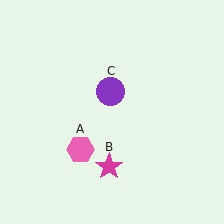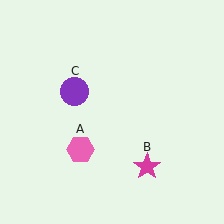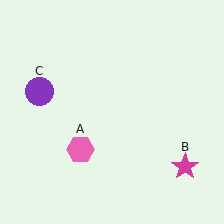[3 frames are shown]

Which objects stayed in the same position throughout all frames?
Pink hexagon (object A) remained stationary.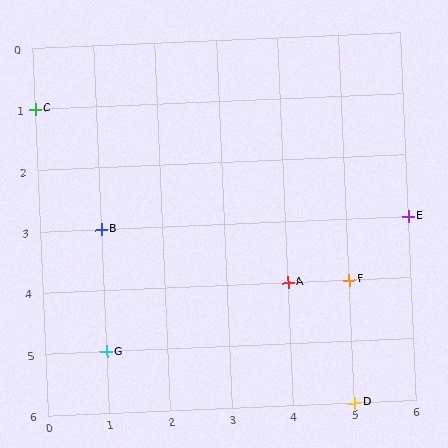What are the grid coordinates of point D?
Point D is at grid coordinates (5, 6).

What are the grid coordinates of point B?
Point B is at grid coordinates (1, 3).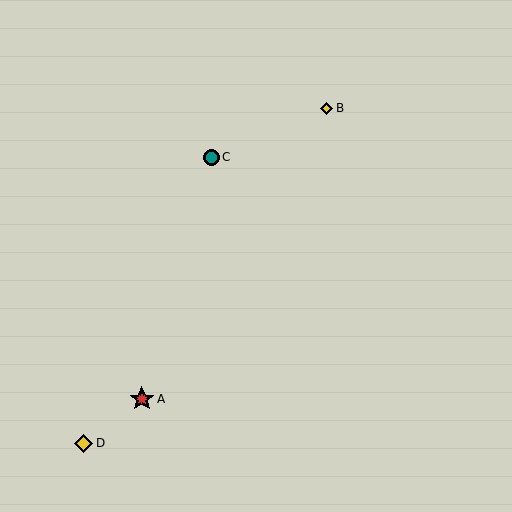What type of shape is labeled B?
Shape B is a yellow diamond.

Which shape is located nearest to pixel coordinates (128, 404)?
The red star (labeled A) at (142, 399) is nearest to that location.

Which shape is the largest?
The red star (labeled A) is the largest.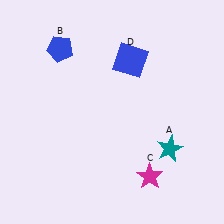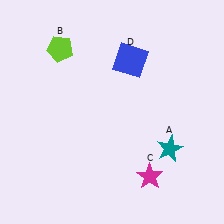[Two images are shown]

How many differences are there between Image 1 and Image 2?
There is 1 difference between the two images.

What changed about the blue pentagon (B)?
In Image 1, B is blue. In Image 2, it changed to lime.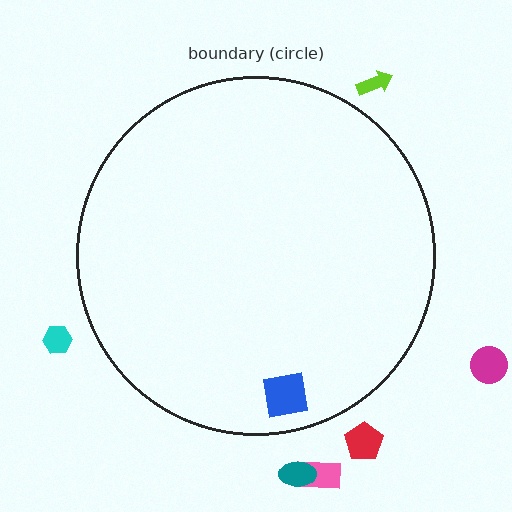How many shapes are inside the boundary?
1 inside, 6 outside.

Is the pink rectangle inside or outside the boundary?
Outside.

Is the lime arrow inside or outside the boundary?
Outside.